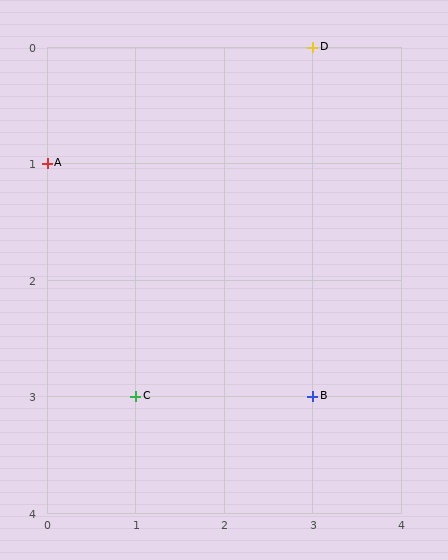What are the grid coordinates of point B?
Point B is at grid coordinates (3, 3).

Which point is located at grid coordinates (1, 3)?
Point C is at (1, 3).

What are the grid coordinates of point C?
Point C is at grid coordinates (1, 3).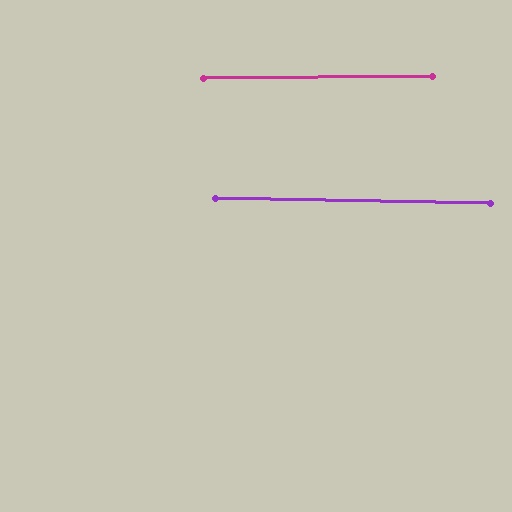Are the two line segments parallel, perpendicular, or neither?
Parallel — their directions differ by only 1.6°.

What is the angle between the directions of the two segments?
Approximately 2 degrees.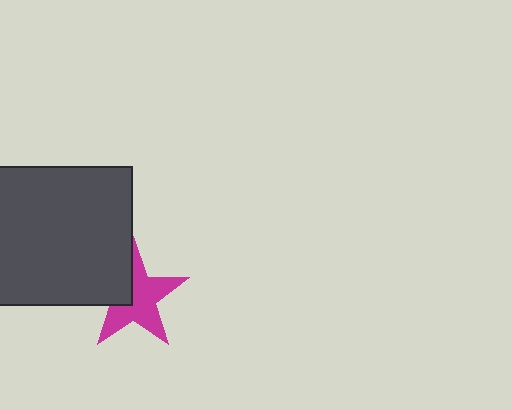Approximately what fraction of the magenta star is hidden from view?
Roughly 33% of the magenta star is hidden behind the dark gray square.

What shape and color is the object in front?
The object in front is a dark gray square.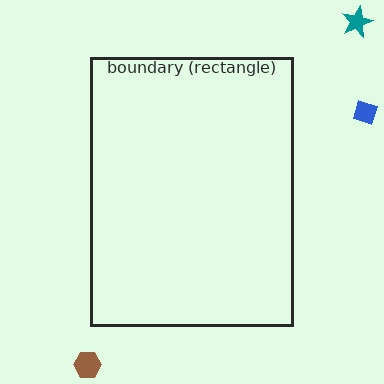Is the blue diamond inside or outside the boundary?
Outside.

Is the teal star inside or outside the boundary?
Outside.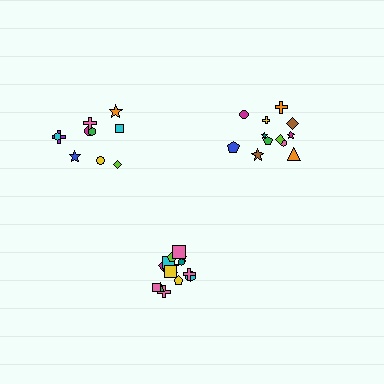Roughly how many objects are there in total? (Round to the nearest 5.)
Roughly 40 objects in total.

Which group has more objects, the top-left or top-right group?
The top-right group.